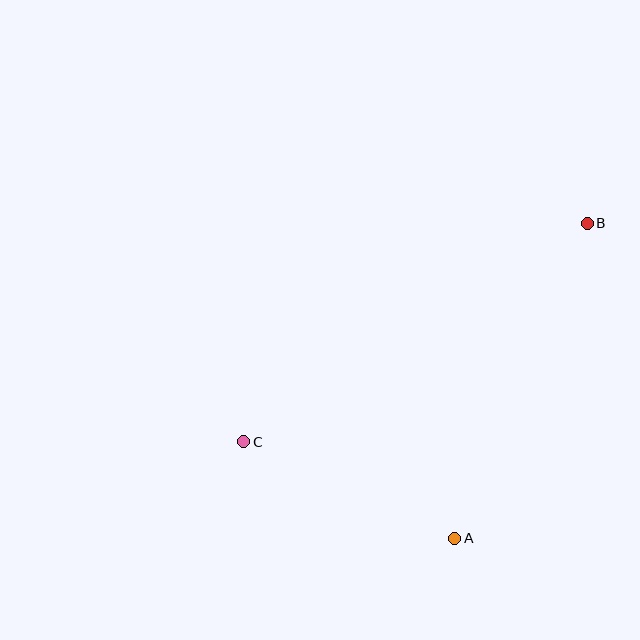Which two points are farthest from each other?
Points B and C are farthest from each other.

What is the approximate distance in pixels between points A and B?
The distance between A and B is approximately 342 pixels.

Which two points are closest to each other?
Points A and C are closest to each other.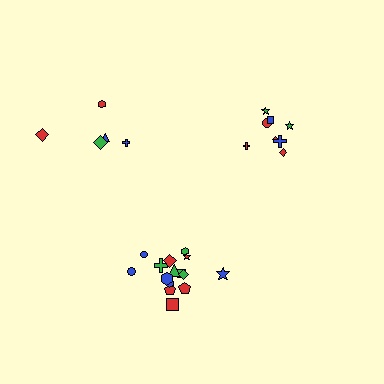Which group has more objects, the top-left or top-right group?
The top-right group.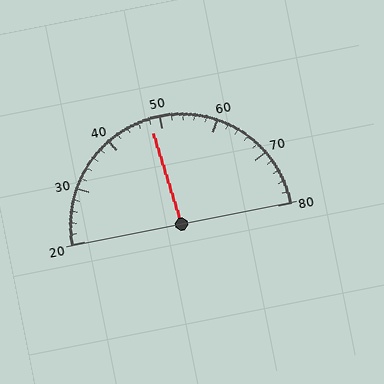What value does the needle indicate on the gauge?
The needle indicates approximately 48.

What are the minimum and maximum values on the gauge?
The gauge ranges from 20 to 80.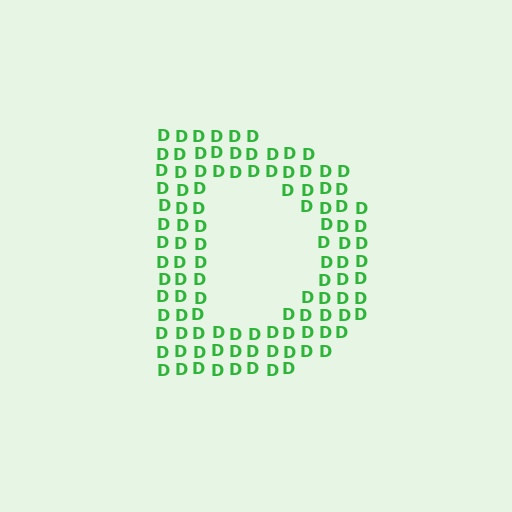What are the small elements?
The small elements are letter D's.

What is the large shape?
The large shape is the letter D.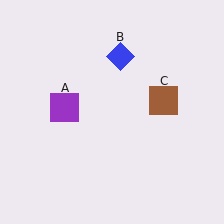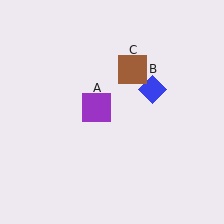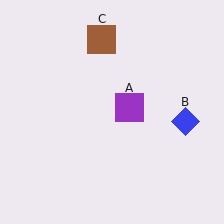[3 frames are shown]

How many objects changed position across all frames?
3 objects changed position: purple square (object A), blue diamond (object B), brown square (object C).